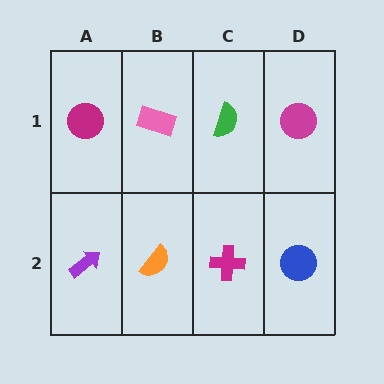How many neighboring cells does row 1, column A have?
2.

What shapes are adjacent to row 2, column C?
A green semicircle (row 1, column C), an orange semicircle (row 2, column B), a blue circle (row 2, column D).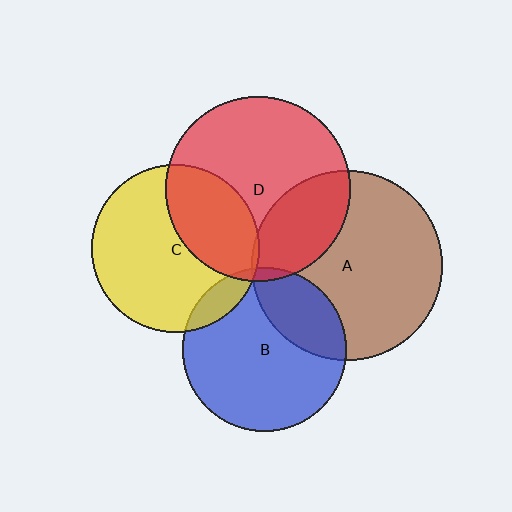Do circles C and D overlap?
Yes.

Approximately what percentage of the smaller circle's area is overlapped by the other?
Approximately 35%.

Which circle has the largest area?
Circle A (brown).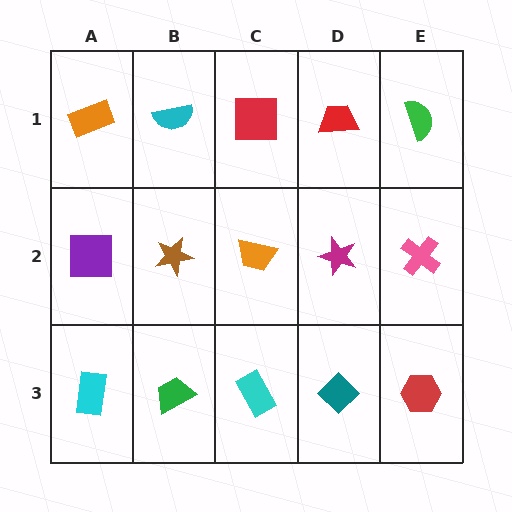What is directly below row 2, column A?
A cyan rectangle.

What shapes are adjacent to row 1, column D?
A magenta star (row 2, column D), a red square (row 1, column C), a green semicircle (row 1, column E).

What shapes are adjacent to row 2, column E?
A green semicircle (row 1, column E), a red hexagon (row 3, column E), a magenta star (row 2, column D).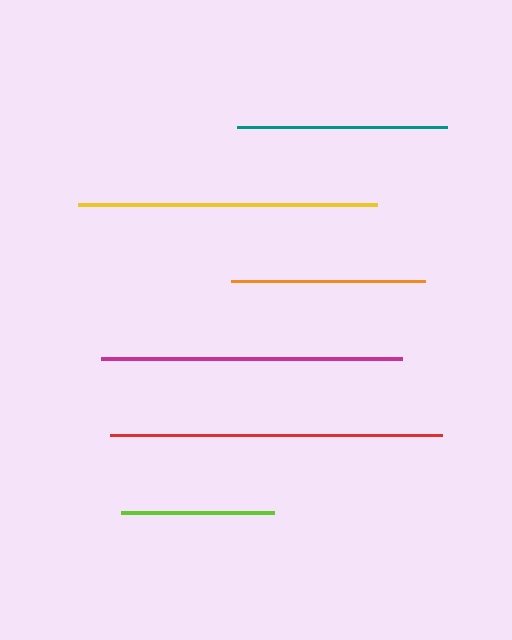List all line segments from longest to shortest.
From longest to shortest: red, magenta, yellow, teal, orange, lime.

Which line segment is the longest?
The red line is the longest at approximately 332 pixels.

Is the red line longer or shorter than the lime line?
The red line is longer than the lime line.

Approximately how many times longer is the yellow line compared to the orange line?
The yellow line is approximately 1.5 times the length of the orange line.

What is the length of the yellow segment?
The yellow segment is approximately 299 pixels long.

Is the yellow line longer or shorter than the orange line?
The yellow line is longer than the orange line.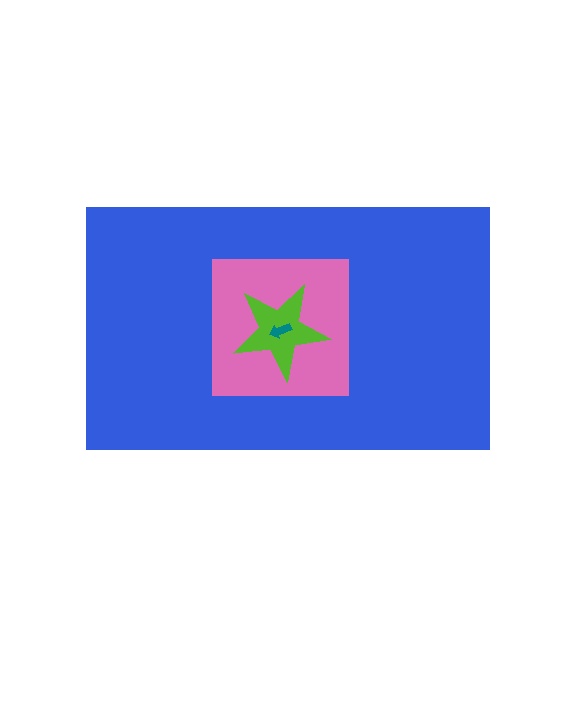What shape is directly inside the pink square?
The lime star.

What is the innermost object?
The teal arrow.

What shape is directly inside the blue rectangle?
The pink square.